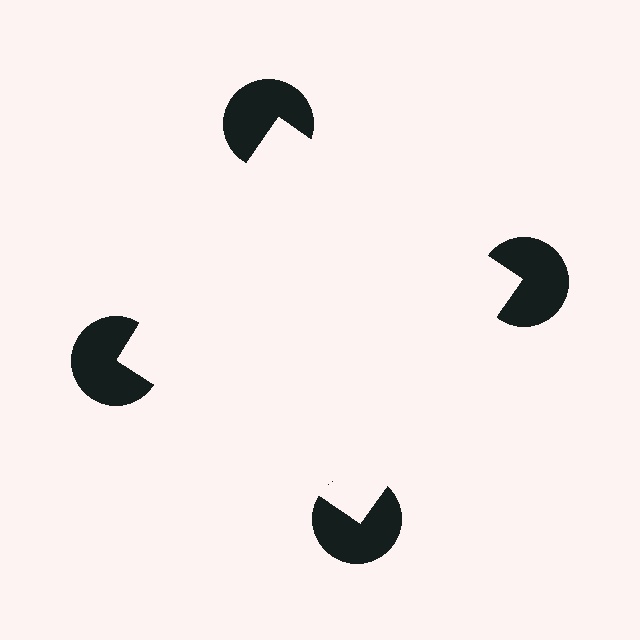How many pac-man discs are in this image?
There are 4 — one at each vertex of the illusory square.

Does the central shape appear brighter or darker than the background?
It typically appears slightly brighter than the background, even though no actual brightness change is drawn.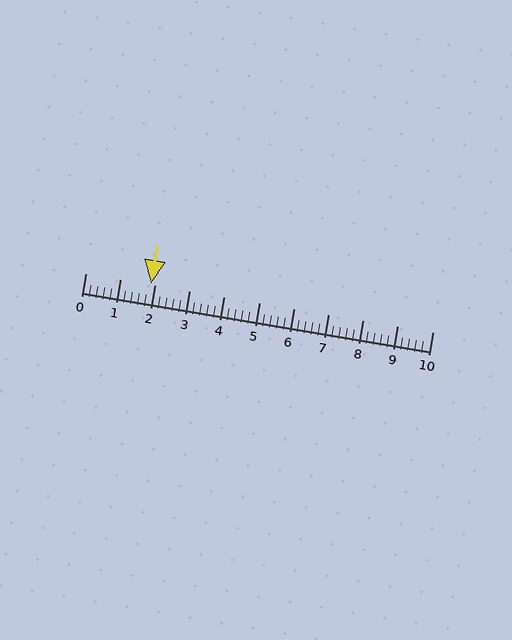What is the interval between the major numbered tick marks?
The major tick marks are spaced 1 units apart.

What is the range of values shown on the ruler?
The ruler shows values from 0 to 10.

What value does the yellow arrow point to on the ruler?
The yellow arrow points to approximately 1.9.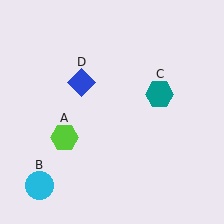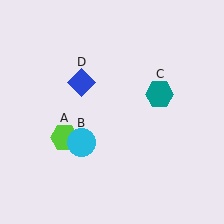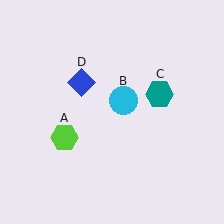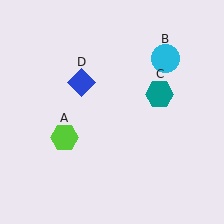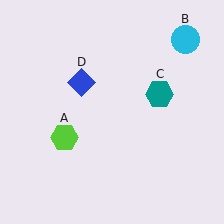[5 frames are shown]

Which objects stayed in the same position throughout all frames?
Lime hexagon (object A) and teal hexagon (object C) and blue diamond (object D) remained stationary.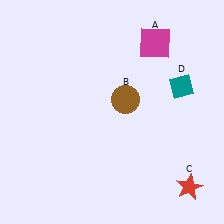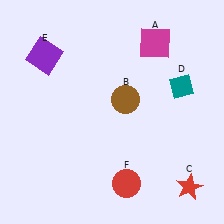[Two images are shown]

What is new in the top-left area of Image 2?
A purple square (E) was added in the top-left area of Image 2.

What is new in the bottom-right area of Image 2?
A red circle (F) was added in the bottom-right area of Image 2.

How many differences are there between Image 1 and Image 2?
There are 2 differences between the two images.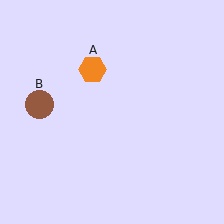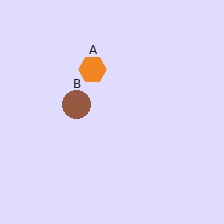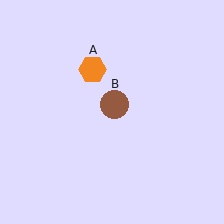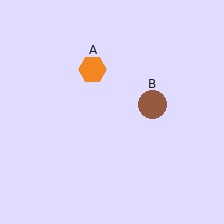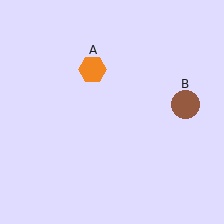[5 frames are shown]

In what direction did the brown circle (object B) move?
The brown circle (object B) moved right.